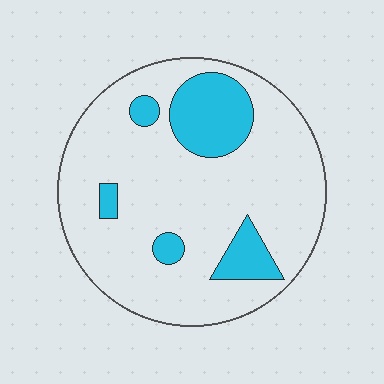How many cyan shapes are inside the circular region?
5.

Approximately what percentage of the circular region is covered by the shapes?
Approximately 20%.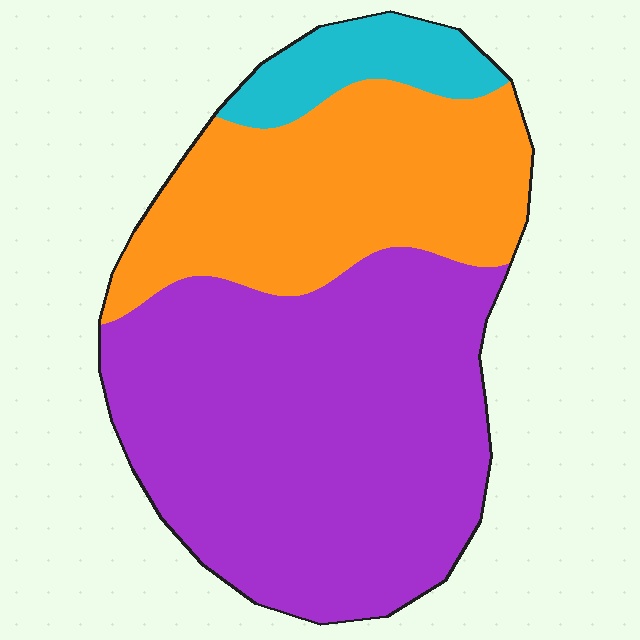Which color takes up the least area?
Cyan, at roughly 10%.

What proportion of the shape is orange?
Orange covers roughly 35% of the shape.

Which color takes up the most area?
Purple, at roughly 60%.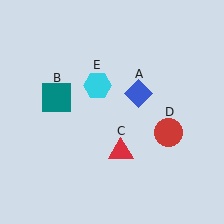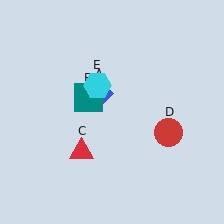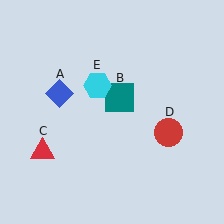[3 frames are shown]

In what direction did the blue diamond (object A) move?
The blue diamond (object A) moved left.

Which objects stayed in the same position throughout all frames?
Red circle (object D) and cyan hexagon (object E) remained stationary.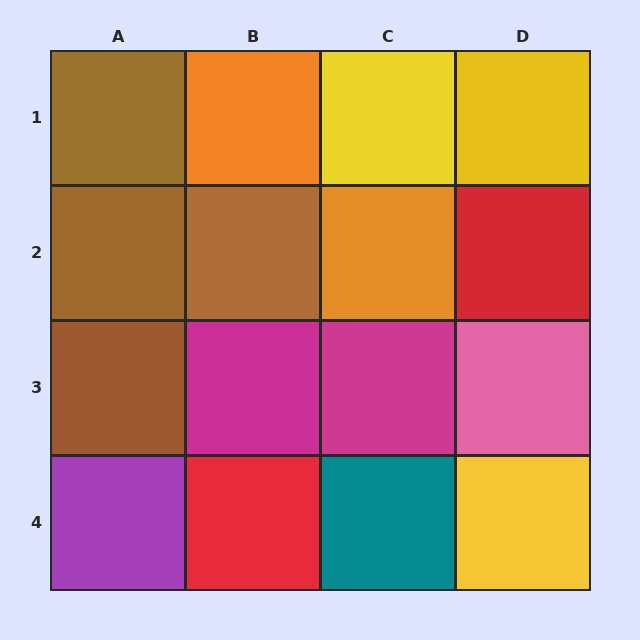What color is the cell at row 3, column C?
Magenta.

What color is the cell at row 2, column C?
Orange.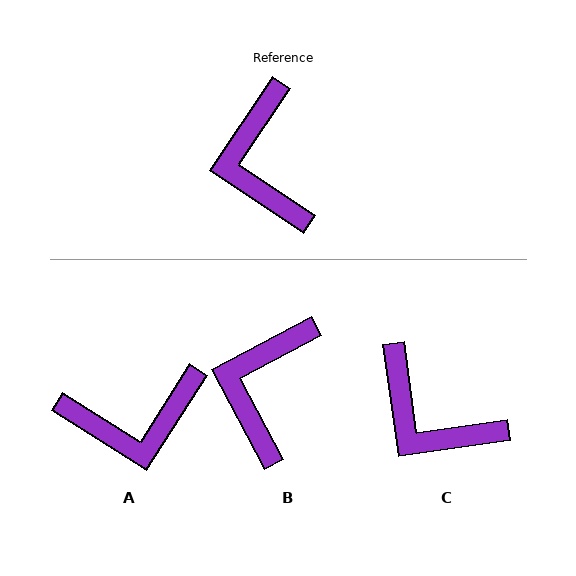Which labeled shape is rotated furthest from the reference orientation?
A, about 91 degrees away.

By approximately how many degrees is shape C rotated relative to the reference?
Approximately 42 degrees counter-clockwise.